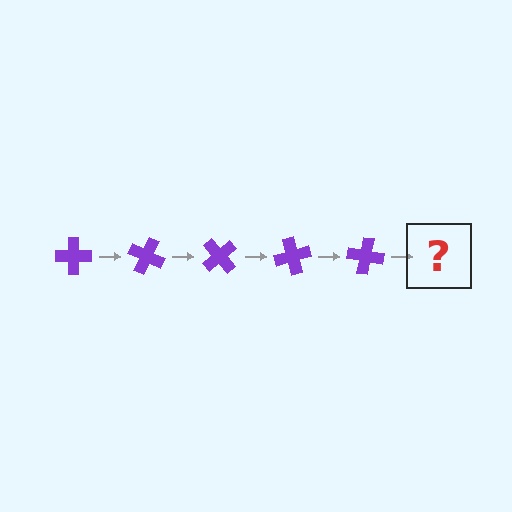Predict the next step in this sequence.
The next step is a purple cross rotated 125 degrees.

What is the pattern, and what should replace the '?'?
The pattern is that the cross rotates 25 degrees each step. The '?' should be a purple cross rotated 125 degrees.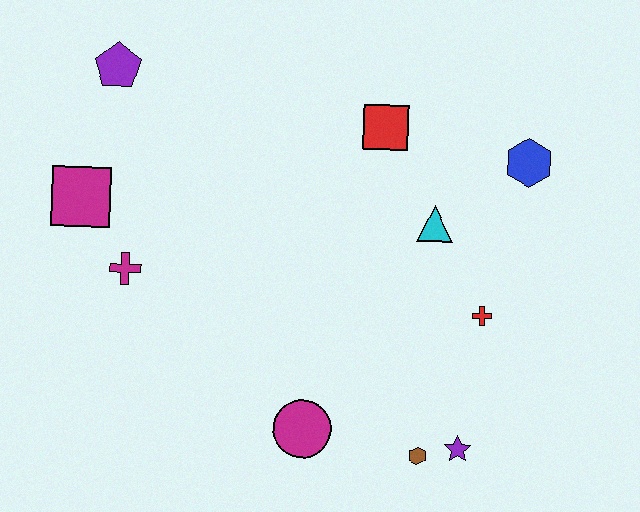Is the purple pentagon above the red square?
Yes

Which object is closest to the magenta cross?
The magenta square is closest to the magenta cross.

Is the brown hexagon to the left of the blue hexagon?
Yes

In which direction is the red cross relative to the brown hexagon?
The red cross is above the brown hexagon.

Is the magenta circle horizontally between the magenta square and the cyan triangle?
Yes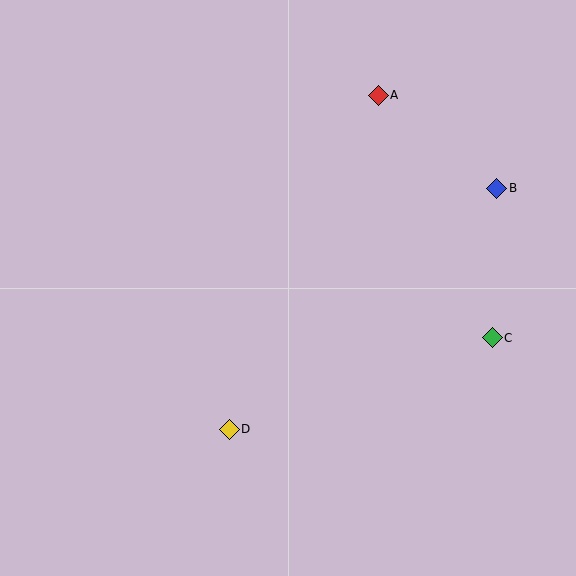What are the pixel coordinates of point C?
Point C is at (492, 338).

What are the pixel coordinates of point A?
Point A is at (378, 95).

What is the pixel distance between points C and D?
The distance between C and D is 278 pixels.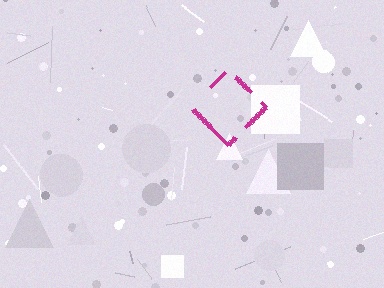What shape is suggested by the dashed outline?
The dashed outline suggests a diamond.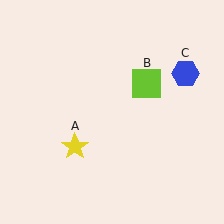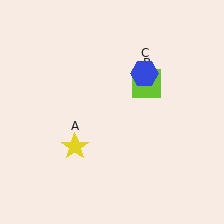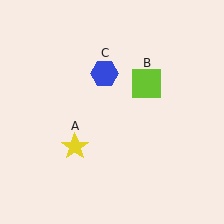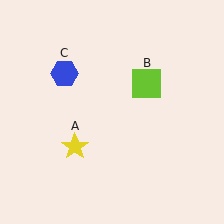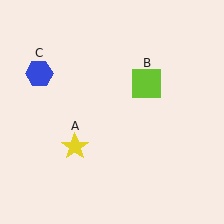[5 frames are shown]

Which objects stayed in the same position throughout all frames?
Yellow star (object A) and lime square (object B) remained stationary.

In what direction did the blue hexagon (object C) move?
The blue hexagon (object C) moved left.